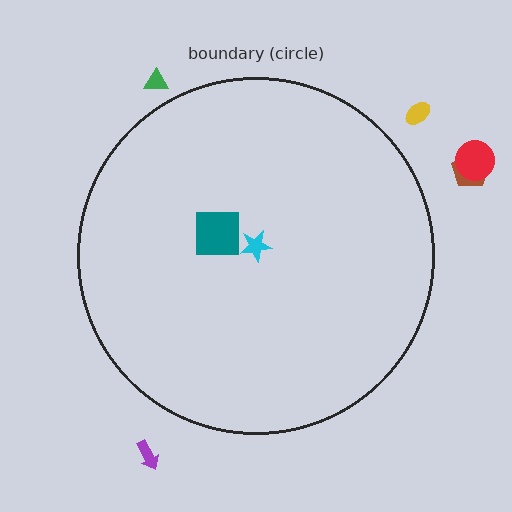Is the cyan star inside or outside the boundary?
Inside.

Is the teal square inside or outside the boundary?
Inside.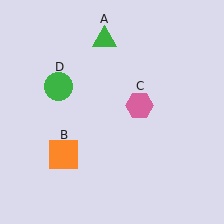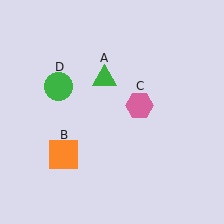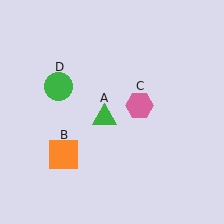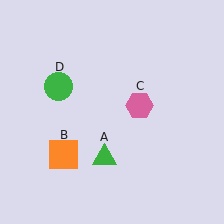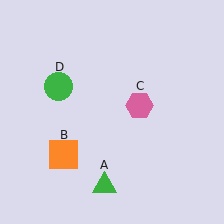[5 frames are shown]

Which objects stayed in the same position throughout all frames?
Orange square (object B) and pink hexagon (object C) and green circle (object D) remained stationary.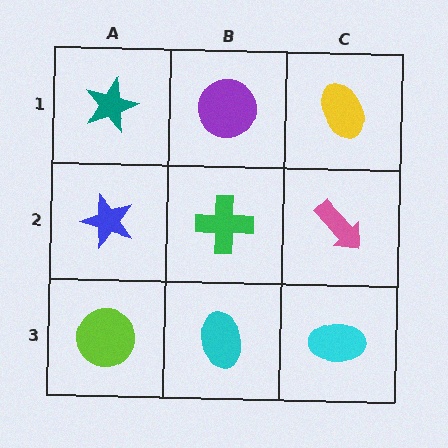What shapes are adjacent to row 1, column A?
A blue star (row 2, column A), a purple circle (row 1, column B).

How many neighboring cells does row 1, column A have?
2.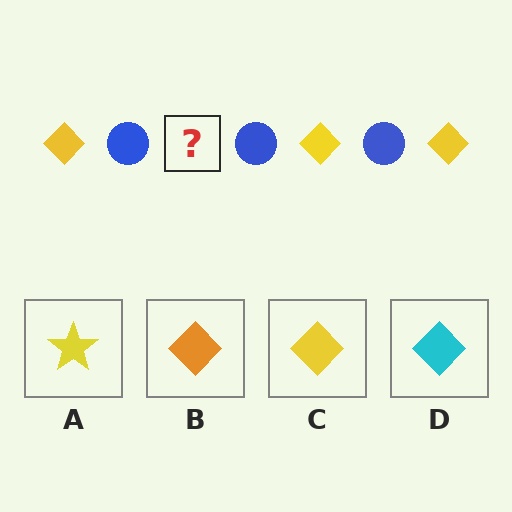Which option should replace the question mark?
Option C.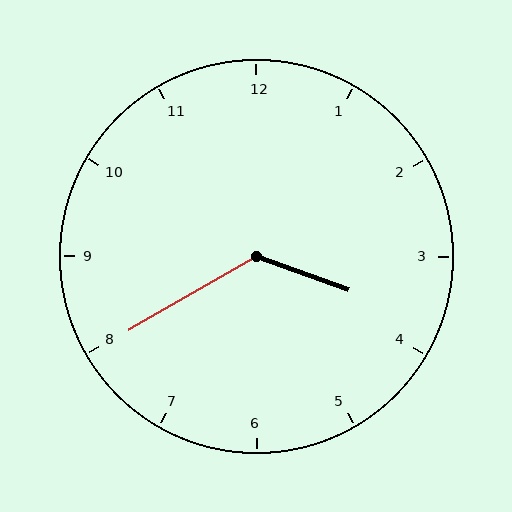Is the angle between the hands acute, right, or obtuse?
It is obtuse.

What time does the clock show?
3:40.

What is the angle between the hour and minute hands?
Approximately 130 degrees.